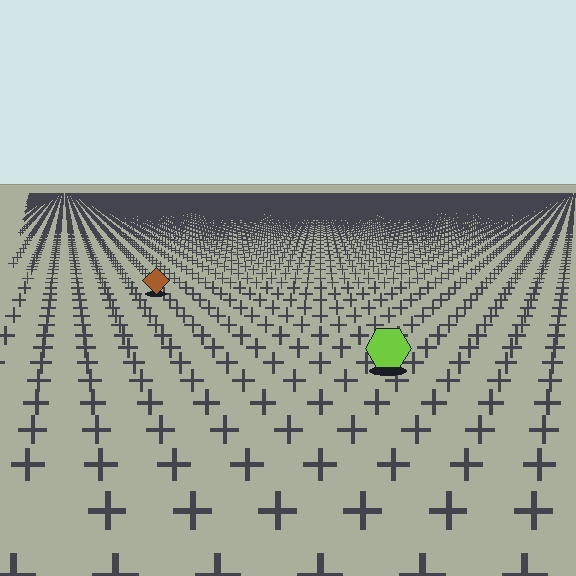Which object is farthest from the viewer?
The brown diamond is farthest from the viewer. It appears smaller and the ground texture around it is denser.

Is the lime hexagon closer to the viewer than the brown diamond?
Yes. The lime hexagon is closer — you can tell from the texture gradient: the ground texture is coarser near it.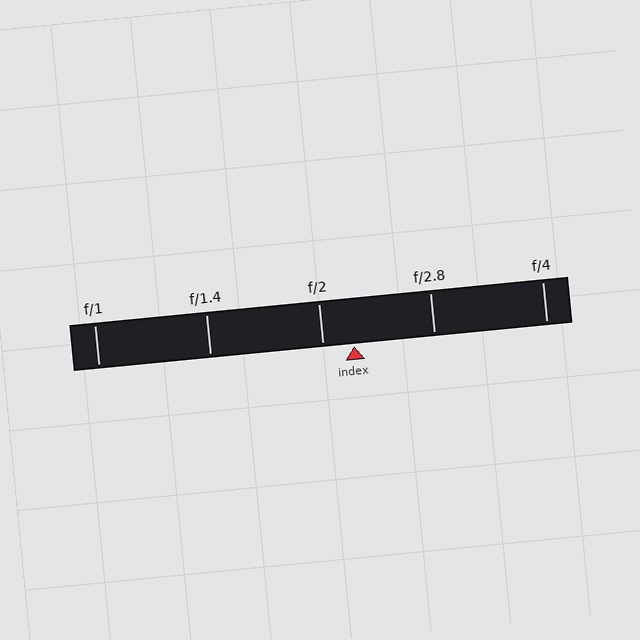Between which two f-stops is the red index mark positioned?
The index mark is between f/2 and f/2.8.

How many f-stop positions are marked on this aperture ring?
There are 5 f-stop positions marked.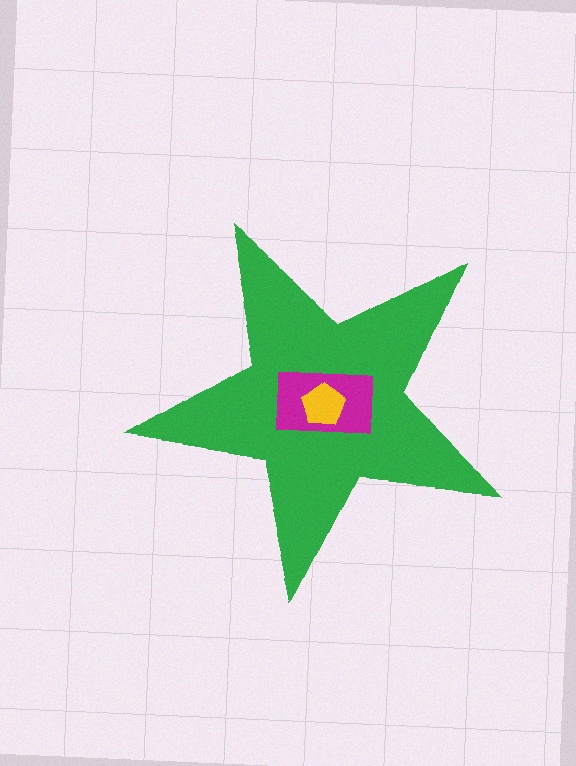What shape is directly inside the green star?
The magenta rectangle.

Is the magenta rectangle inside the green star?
Yes.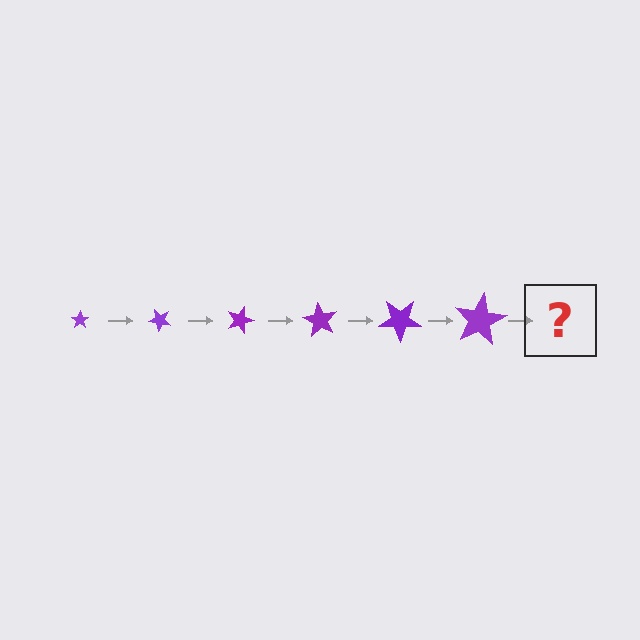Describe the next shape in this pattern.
It should be a star, larger than the previous one and rotated 270 degrees from the start.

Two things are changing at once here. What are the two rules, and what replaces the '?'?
The two rules are that the star grows larger each step and it rotates 45 degrees each step. The '?' should be a star, larger than the previous one and rotated 270 degrees from the start.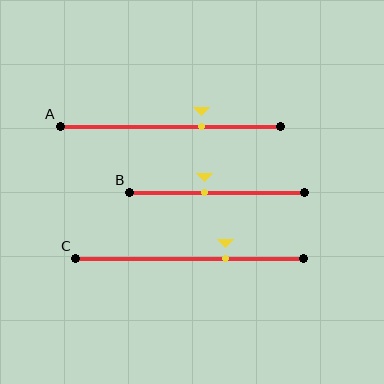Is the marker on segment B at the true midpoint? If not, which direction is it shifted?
No, the marker on segment B is shifted to the left by about 7% of the segment length.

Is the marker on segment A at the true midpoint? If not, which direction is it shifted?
No, the marker on segment A is shifted to the right by about 14% of the segment length.